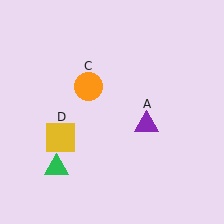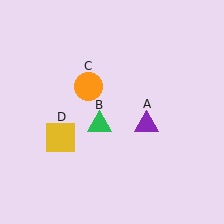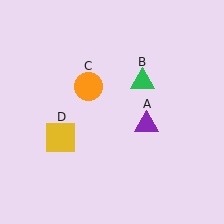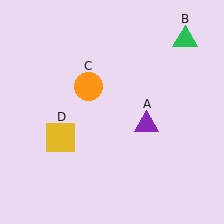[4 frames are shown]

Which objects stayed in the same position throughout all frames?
Purple triangle (object A) and orange circle (object C) and yellow square (object D) remained stationary.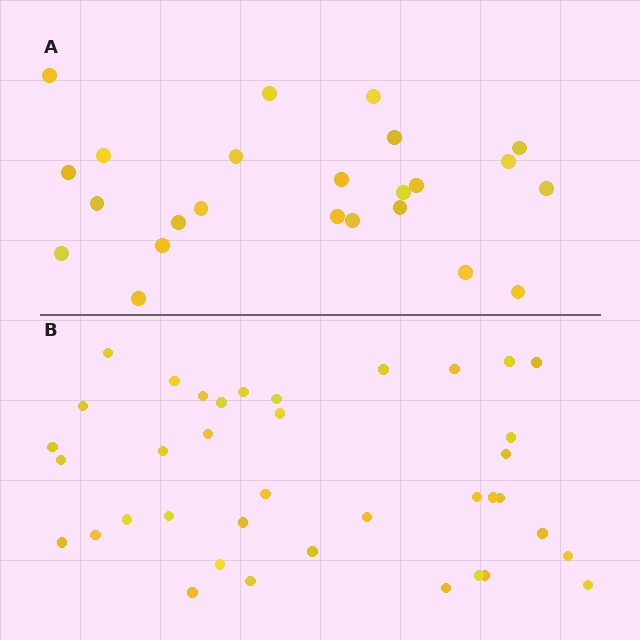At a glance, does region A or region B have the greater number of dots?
Region B (the bottom region) has more dots.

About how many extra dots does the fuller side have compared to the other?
Region B has approximately 15 more dots than region A.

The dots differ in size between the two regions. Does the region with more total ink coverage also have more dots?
No. Region A has more total ink coverage because its dots are larger, but region B actually contains more individual dots. Total area can be misleading — the number of items is what matters here.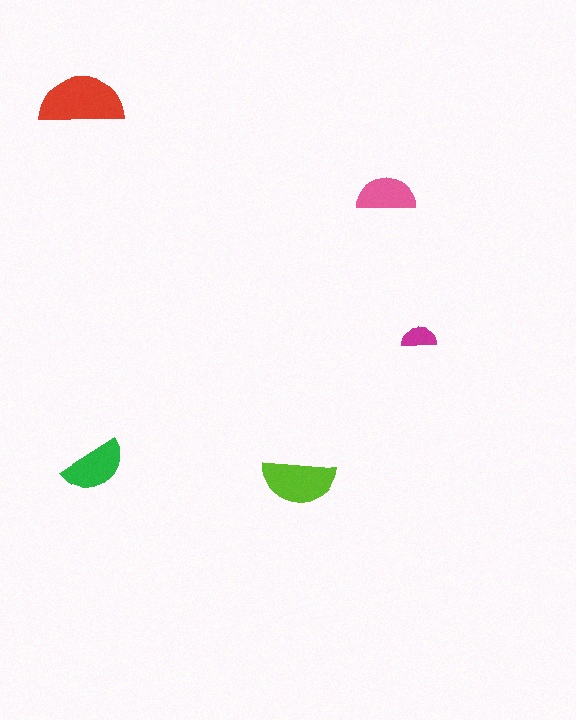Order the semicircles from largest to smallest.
the red one, the lime one, the green one, the pink one, the magenta one.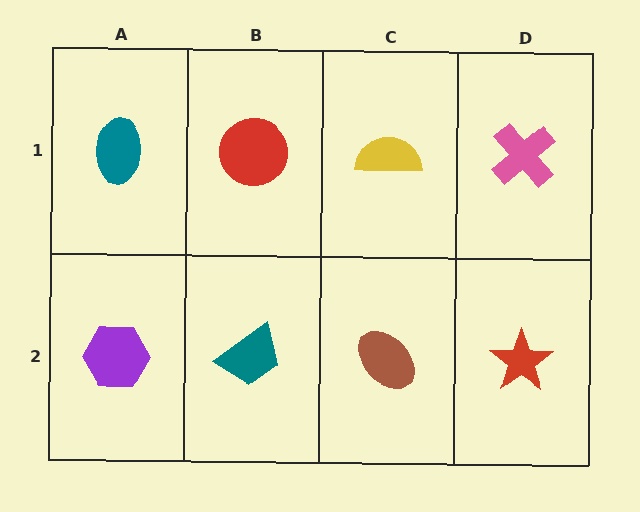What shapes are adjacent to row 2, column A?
A teal ellipse (row 1, column A), a teal trapezoid (row 2, column B).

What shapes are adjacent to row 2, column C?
A yellow semicircle (row 1, column C), a teal trapezoid (row 2, column B), a red star (row 2, column D).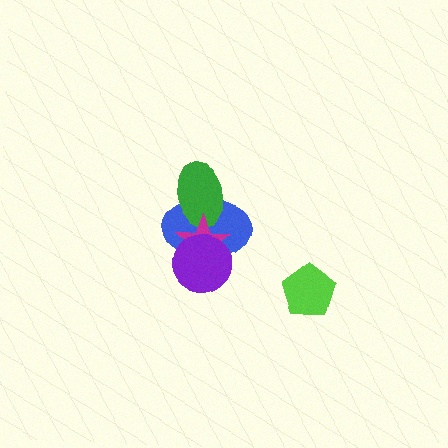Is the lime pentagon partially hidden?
No, no other shape covers it.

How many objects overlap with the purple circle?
2 objects overlap with the purple circle.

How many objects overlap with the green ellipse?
2 objects overlap with the green ellipse.